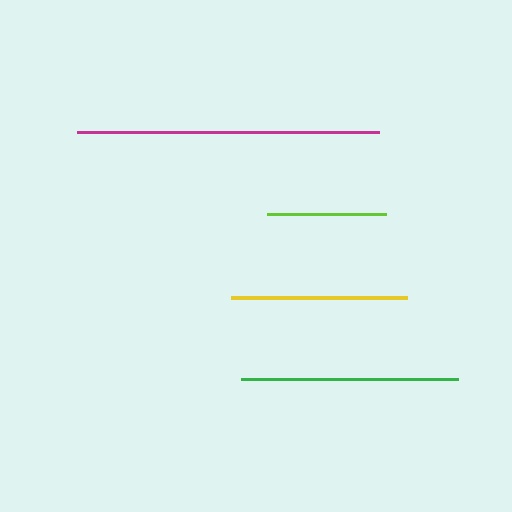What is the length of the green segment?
The green segment is approximately 216 pixels long.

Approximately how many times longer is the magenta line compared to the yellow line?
The magenta line is approximately 1.7 times the length of the yellow line.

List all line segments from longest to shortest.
From longest to shortest: magenta, green, yellow, lime.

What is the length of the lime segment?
The lime segment is approximately 119 pixels long.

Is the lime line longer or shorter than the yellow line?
The yellow line is longer than the lime line.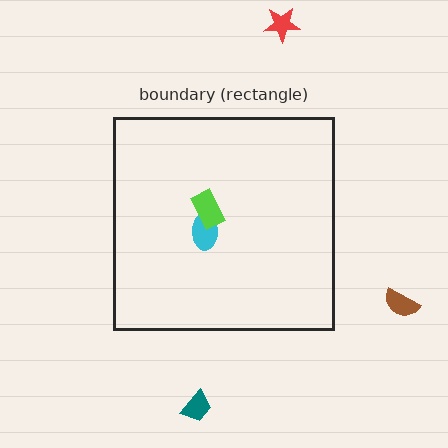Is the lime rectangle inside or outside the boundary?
Inside.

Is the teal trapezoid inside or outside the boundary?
Outside.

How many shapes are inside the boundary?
2 inside, 3 outside.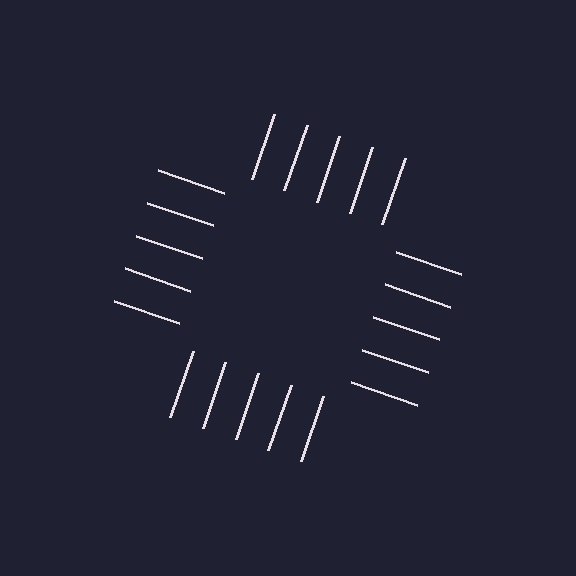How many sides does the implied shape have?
4 sides — the line-ends trace a square.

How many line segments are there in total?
20 — 5 along each of the 4 edges.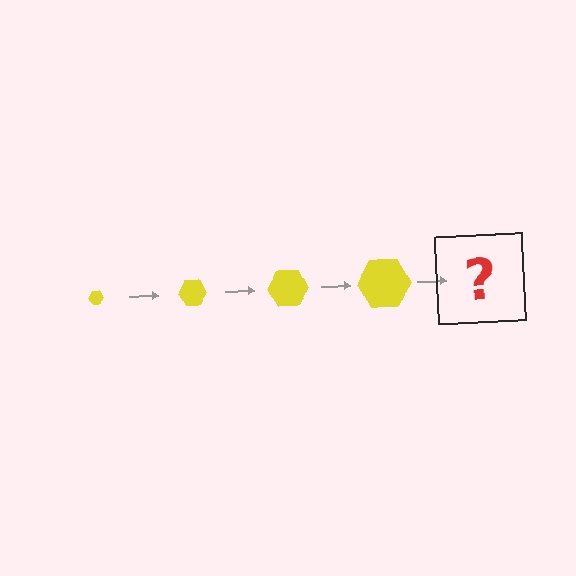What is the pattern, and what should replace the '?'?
The pattern is that the hexagon gets progressively larger each step. The '?' should be a yellow hexagon, larger than the previous one.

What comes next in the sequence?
The next element should be a yellow hexagon, larger than the previous one.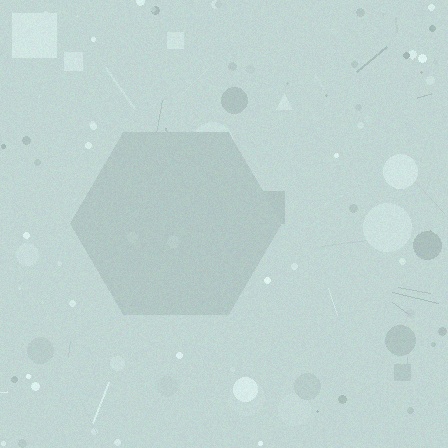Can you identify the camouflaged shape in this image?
The camouflaged shape is a hexagon.